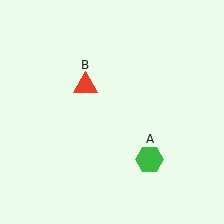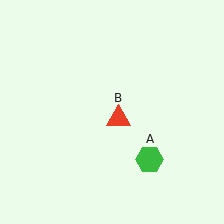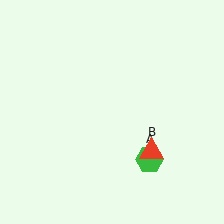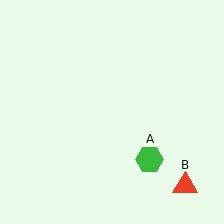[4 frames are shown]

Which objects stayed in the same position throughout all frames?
Green hexagon (object A) remained stationary.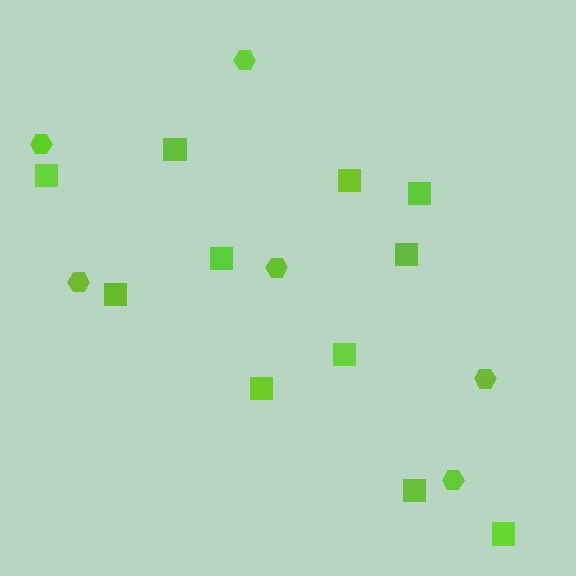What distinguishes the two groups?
There are 2 groups: one group of hexagons (6) and one group of squares (11).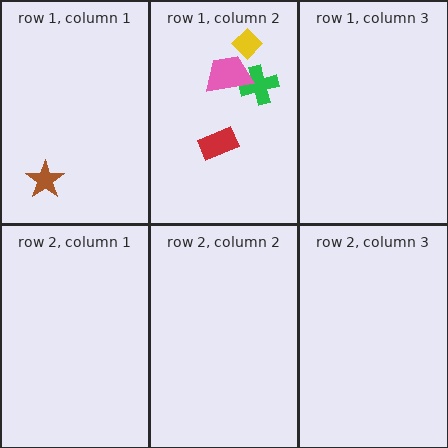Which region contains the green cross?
The row 1, column 2 region.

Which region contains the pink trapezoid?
The row 1, column 2 region.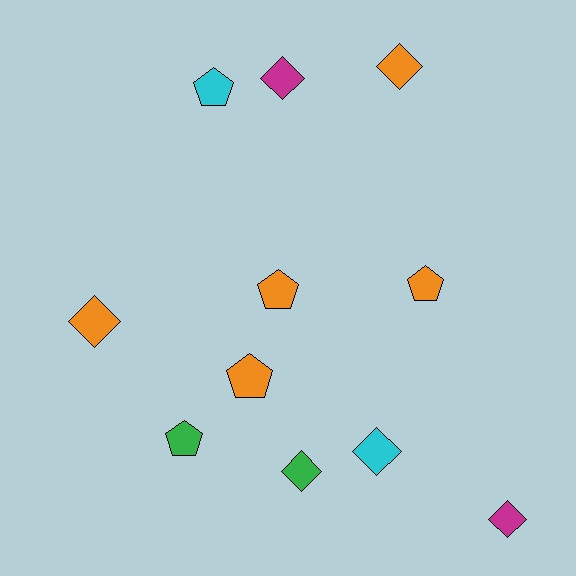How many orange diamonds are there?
There are 2 orange diamonds.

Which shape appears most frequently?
Diamond, with 6 objects.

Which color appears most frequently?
Orange, with 5 objects.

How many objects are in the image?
There are 11 objects.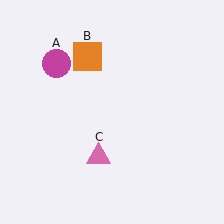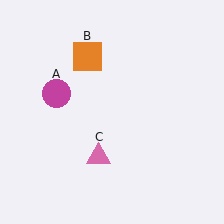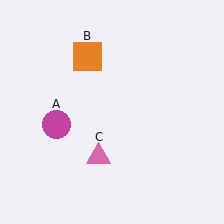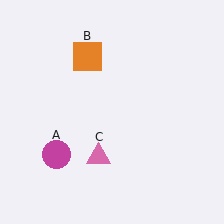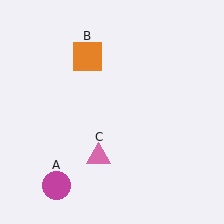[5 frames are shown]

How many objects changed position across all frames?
1 object changed position: magenta circle (object A).